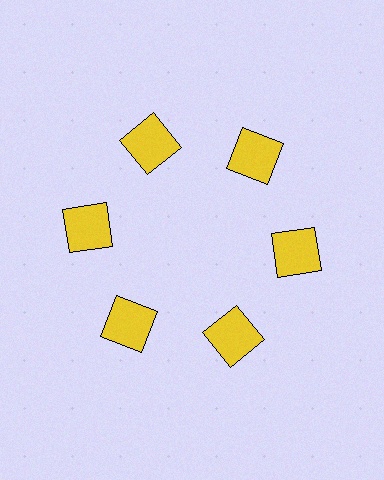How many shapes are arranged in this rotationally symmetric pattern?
There are 6 shapes, arranged in 6 groups of 1.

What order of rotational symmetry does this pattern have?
This pattern has 6-fold rotational symmetry.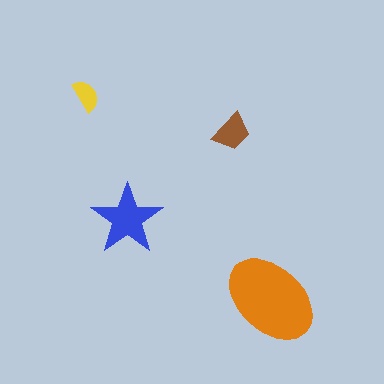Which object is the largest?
The orange ellipse.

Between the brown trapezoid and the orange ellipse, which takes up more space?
The orange ellipse.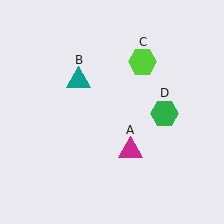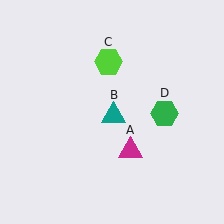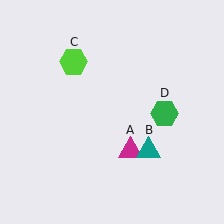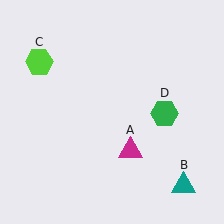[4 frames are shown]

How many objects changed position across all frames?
2 objects changed position: teal triangle (object B), lime hexagon (object C).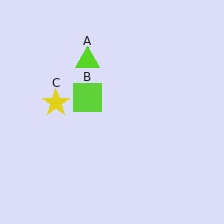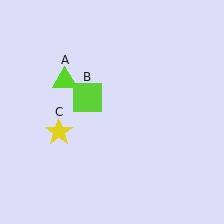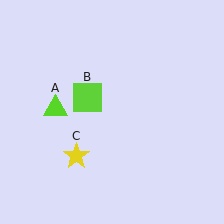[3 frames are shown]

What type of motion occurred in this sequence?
The lime triangle (object A), yellow star (object C) rotated counterclockwise around the center of the scene.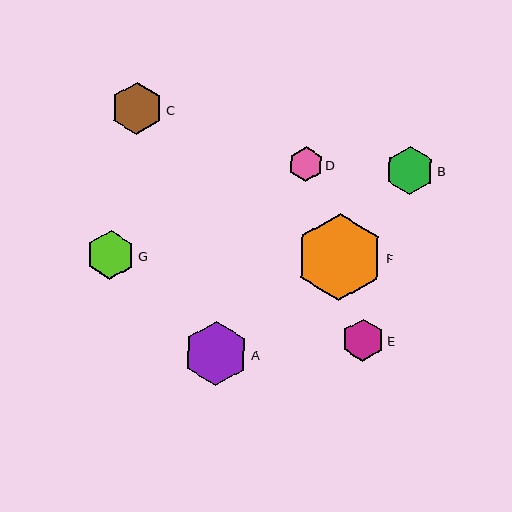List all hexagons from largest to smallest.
From largest to smallest: F, A, C, B, G, E, D.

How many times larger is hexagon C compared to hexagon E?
Hexagon C is approximately 1.2 times the size of hexagon E.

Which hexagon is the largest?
Hexagon F is the largest with a size of approximately 88 pixels.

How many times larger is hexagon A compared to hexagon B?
Hexagon A is approximately 1.3 times the size of hexagon B.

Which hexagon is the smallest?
Hexagon D is the smallest with a size of approximately 34 pixels.